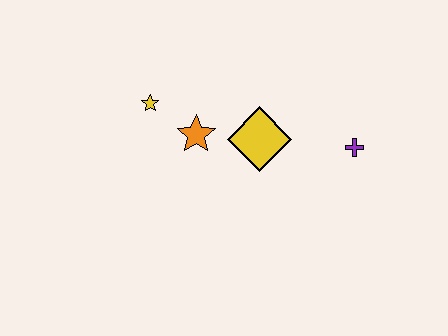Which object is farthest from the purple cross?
The yellow star is farthest from the purple cross.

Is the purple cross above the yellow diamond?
No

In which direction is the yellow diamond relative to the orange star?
The yellow diamond is to the right of the orange star.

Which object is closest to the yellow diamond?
The orange star is closest to the yellow diamond.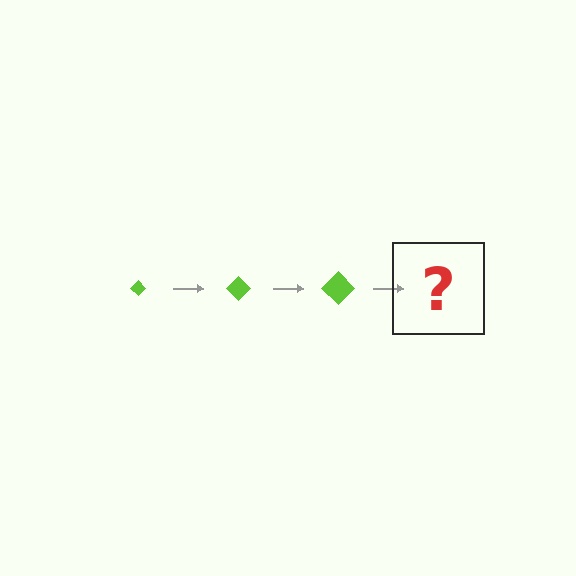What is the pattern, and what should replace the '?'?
The pattern is that the diamond gets progressively larger each step. The '?' should be a lime diamond, larger than the previous one.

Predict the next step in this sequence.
The next step is a lime diamond, larger than the previous one.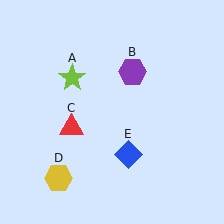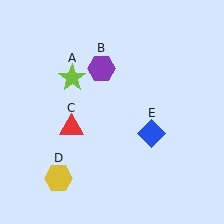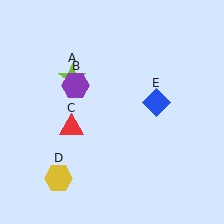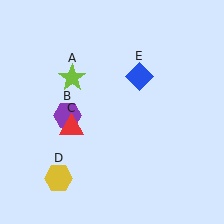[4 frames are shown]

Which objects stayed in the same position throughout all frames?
Lime star (object A) and red triangle (object C) and yellow hexagon (object D) remained stationary.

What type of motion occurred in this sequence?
The purple hexagon (object B), blue diamond (object E) rotated counterclockwise around the center of the scene.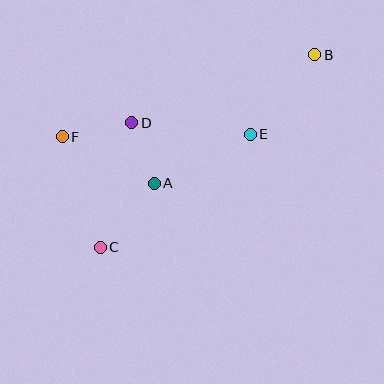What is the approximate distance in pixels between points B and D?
The distance between B and D is approximately 195 pixels.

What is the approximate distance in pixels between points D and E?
The distance between D and E is approximately 119 pixels.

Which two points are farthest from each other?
Points B and C are farthest from each other.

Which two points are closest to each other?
Points A and D are closest to each other.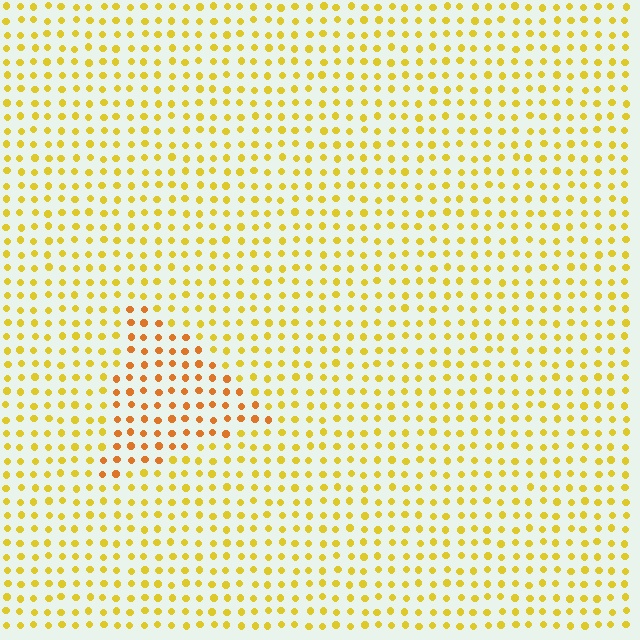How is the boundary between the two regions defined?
The boundary is defined purely by a slight shift in hue (about 28 degrees). Spacing, size, and orientation are identical on both sides.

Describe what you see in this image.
The image is filled with small yellow elements in a uniform arrangement. A triangle-shaped region is visible where the elements are tinted to a slightly different hue, forming a subtle color boundary.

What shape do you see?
I see a triangle.